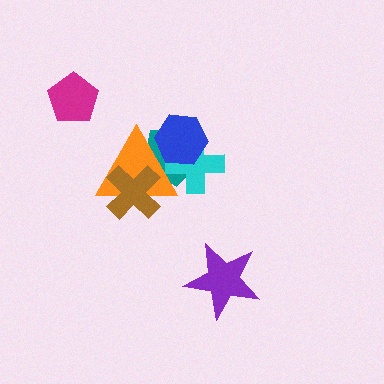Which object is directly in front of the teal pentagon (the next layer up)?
The cyan cross is directly in front of the teal pentagon.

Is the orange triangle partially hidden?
Yes, it is partially covered by another shape.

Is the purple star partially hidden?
No, no other shape covers it.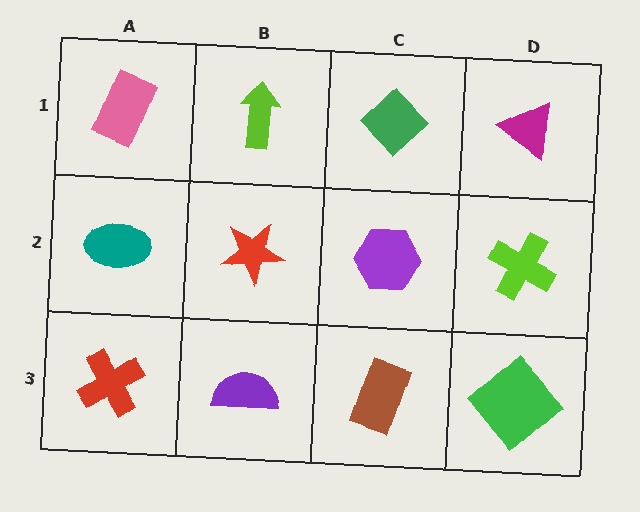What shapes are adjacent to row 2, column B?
A lime arrow (row 1, column B), a purple semicircle (row 3, column B), a teal ellipse (row 2, column A), a purple hexagon (row 2, column C).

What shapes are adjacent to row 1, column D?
A lime cross (row 2, column D), a green diamond (row 1, column C).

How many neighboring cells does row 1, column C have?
3.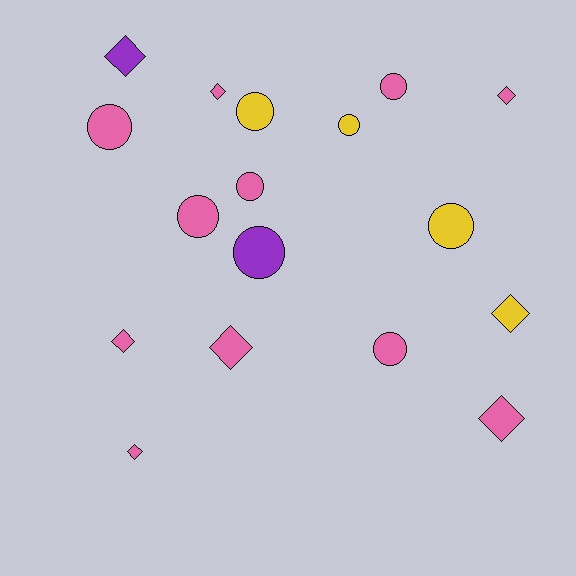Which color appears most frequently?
Pink, with 11 objects.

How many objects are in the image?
There are 17 objects.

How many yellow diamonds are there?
There is 1 yellow diamond.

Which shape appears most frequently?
Circle, with 9 objects.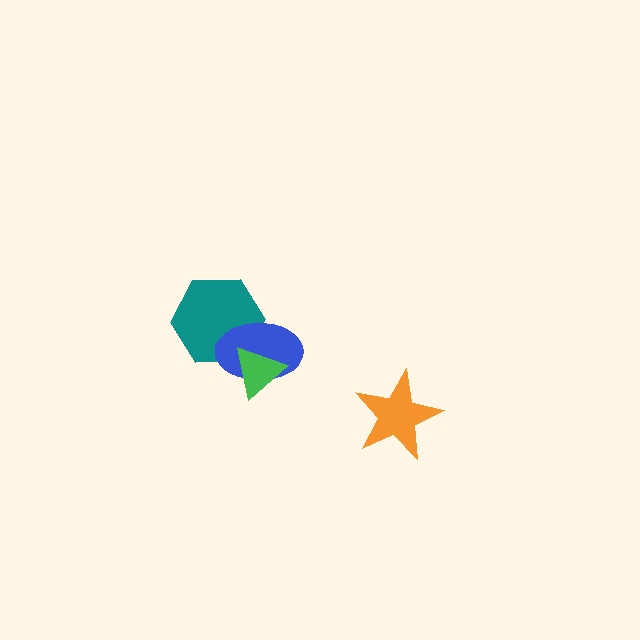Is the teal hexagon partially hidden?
Yes, it is partially covered by another shape.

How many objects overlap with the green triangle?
2 objects overlap with the green triangle.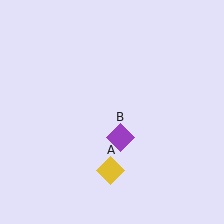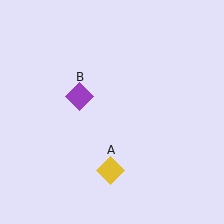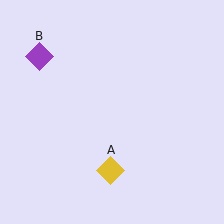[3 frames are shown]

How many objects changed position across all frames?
1 object changed position: purple diamond (object B).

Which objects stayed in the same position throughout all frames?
Yellow diamond (object A) remained stationary.